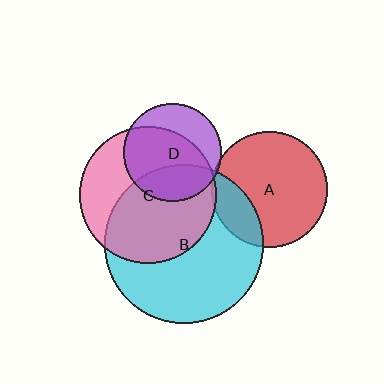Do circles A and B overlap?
Yes.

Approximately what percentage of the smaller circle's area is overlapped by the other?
Approximately 20%.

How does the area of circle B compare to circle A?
Approximately 1.9 times.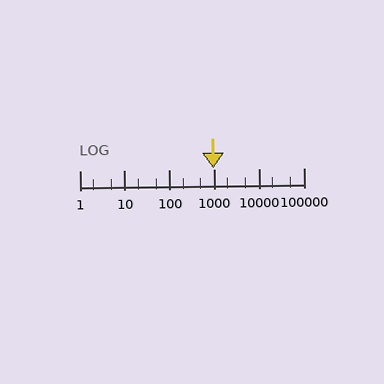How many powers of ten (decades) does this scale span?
The scale spans 5 decades, from 1 to 100000.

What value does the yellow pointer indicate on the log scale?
The pointer indicates approximately 960.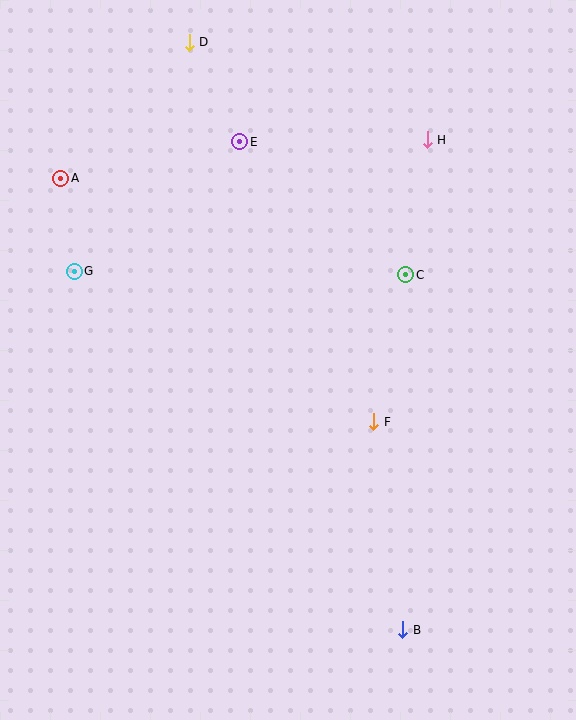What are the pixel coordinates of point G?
Point G is at (74, 271).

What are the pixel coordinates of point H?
Point H is at (427, 140).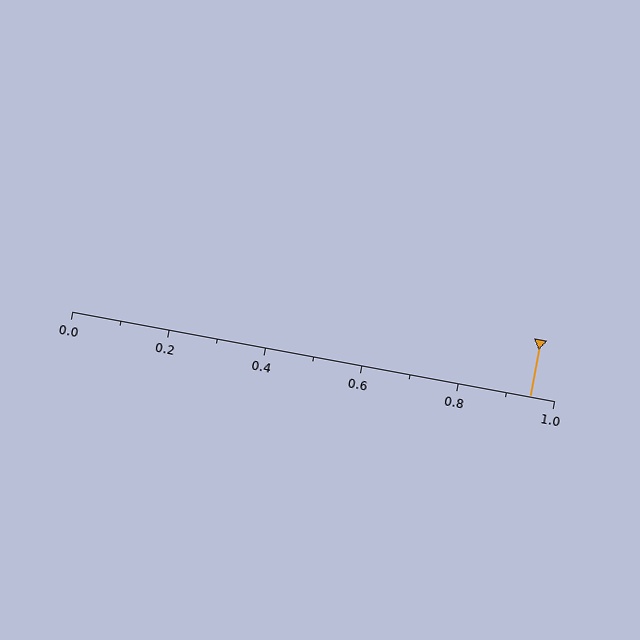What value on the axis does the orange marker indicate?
The marker indicates approximately 0.95.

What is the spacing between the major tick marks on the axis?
The major ticks are spaced 0.2 apart.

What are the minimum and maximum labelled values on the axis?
The axis runs from 0.0 to 1.0.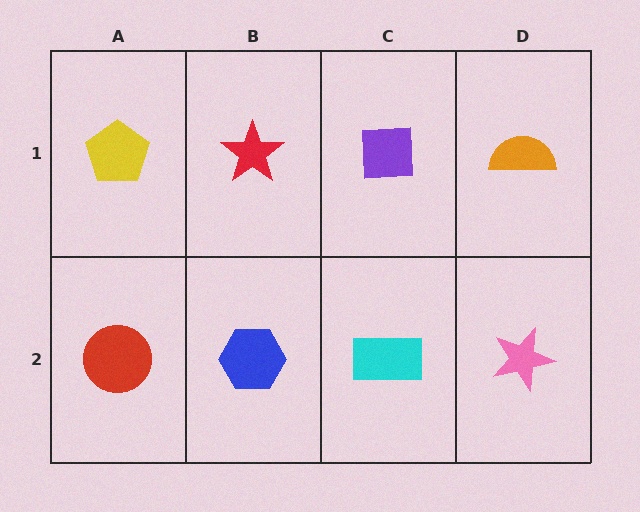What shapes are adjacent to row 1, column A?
A red circle (row 2, column A), a red star (row 1, column B).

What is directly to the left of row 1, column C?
A red star.